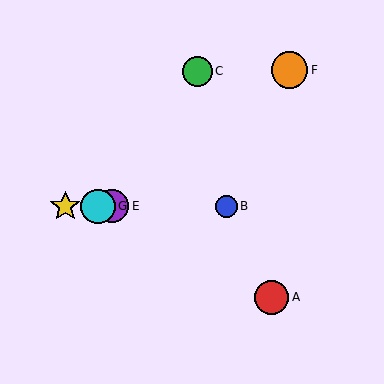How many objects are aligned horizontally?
4 objects (B, D, E, G) are aligned horizontally.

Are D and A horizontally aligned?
No, D is at y≈206 and A is at y≈297.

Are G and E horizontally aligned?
Yes, both are at y≈206.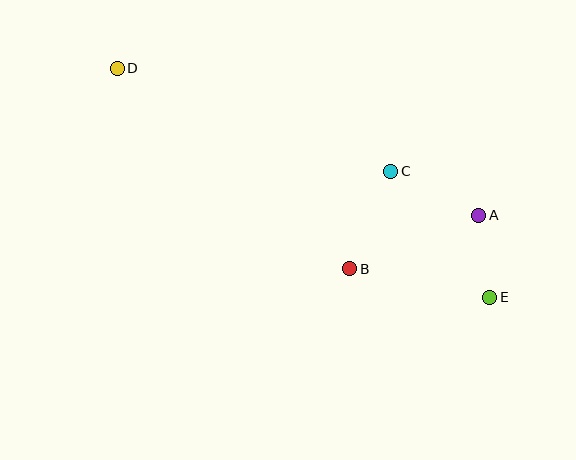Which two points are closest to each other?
Points A and E are closest to each other.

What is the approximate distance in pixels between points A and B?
The distance between A and B is approximately 140 pixels.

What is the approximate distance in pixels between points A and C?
The distance between A and C is approximately 98 pixels.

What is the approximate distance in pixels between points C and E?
The distance between C and E is approximately 160 pixels.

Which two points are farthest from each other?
Points D and E are farthest from each other.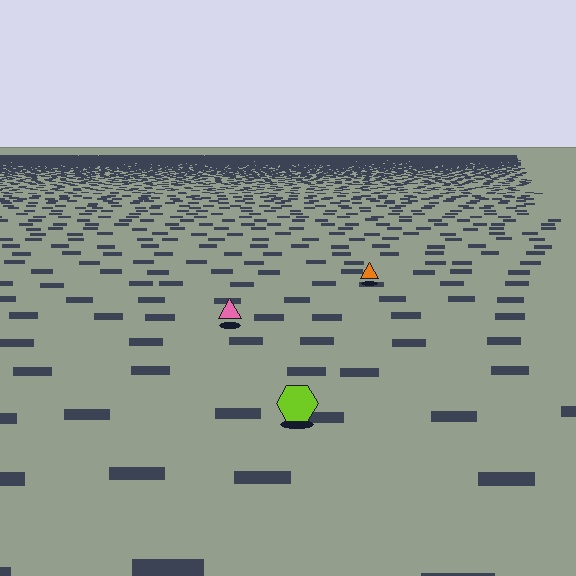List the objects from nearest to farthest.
From nearest to farthest: the lime hexagon, the pink triangle, the orange triangle.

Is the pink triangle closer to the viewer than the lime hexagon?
No. The lime hexagon is closer — you can tell from the texture gradient: the ground texture is coarser near it.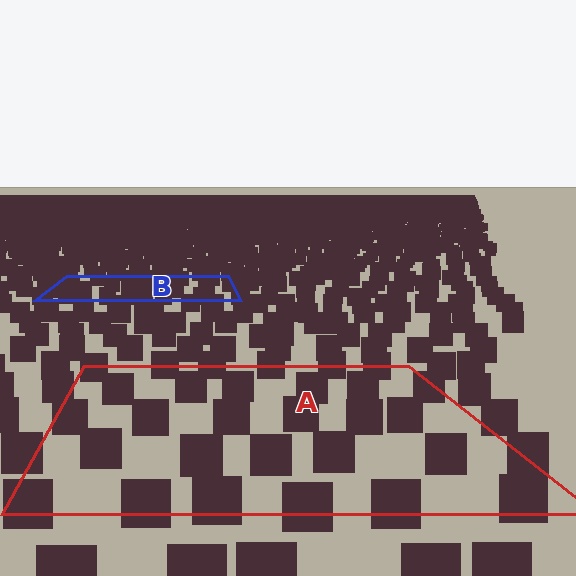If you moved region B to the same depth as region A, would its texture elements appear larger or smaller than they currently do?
They would appear larger. At a closer depth, the same texture elements are projected at a bigger on-screen size.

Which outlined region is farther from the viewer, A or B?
Region B is farther from the viewer — the texture elements inside it appear smaller and more densely packed.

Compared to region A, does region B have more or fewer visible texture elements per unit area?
Region B has more texture elements per unit area — they are packed more densely because it is farther away.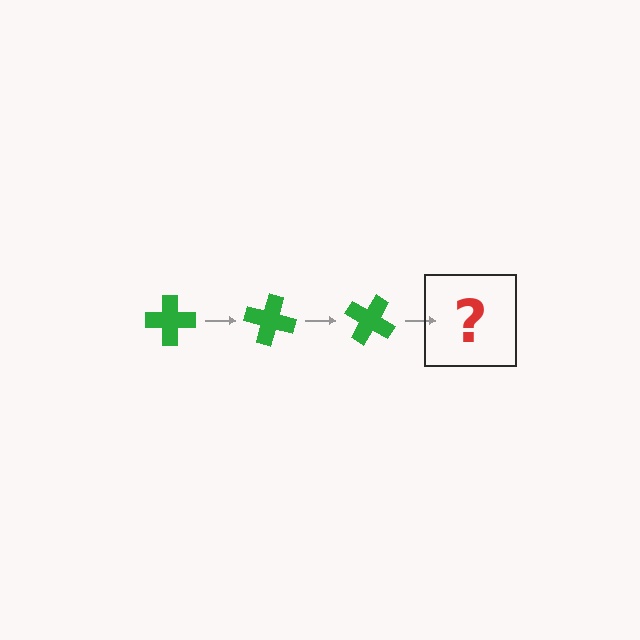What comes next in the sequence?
The next element should be a green cross rotated 45 degrees.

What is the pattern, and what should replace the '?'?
The pattern is that the cross rotates 15 degrees each step. The '?' should be a green cross rotated 45 degrees.